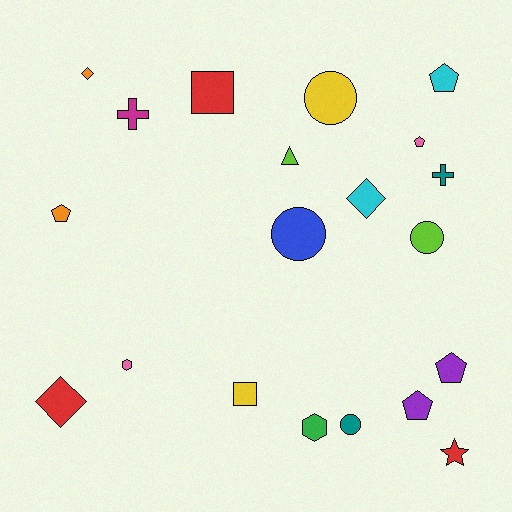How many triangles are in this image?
There is 1 triangle.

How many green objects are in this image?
There is 1 green object.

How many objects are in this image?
There are 20 objects.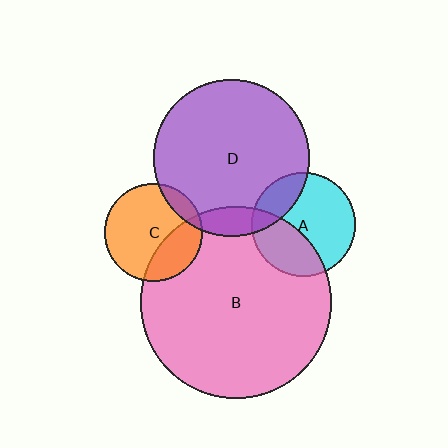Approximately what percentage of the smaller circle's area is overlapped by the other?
Approximately 20%.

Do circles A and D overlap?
Yes.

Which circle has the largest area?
Circle B (pink).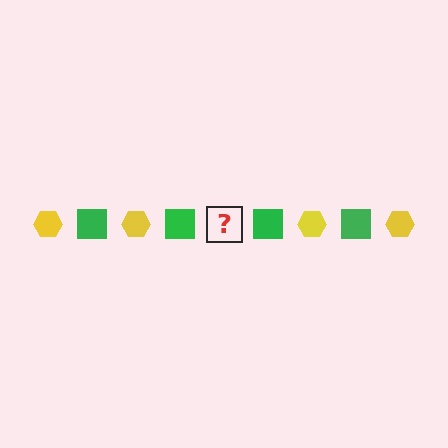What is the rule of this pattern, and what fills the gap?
The rule is that the pattern alternates between yellow hexagon and green square. The gap should be filled with a yellow hexagon.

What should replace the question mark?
The question mark should be replaced with a yellow hexagon.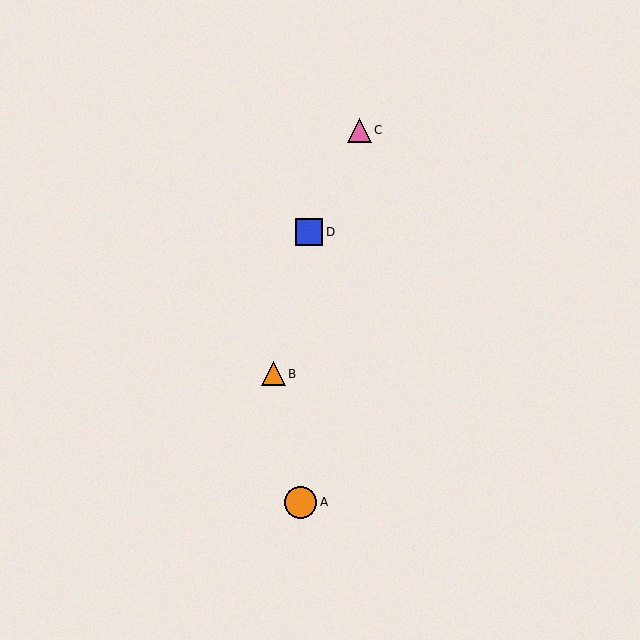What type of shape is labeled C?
Shape C is a pink triangle.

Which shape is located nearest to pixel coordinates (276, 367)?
The orange triangle (labeled B) at (274, 374) is nearest to that location.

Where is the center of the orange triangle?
The center of the orange triangle is at (274, 374).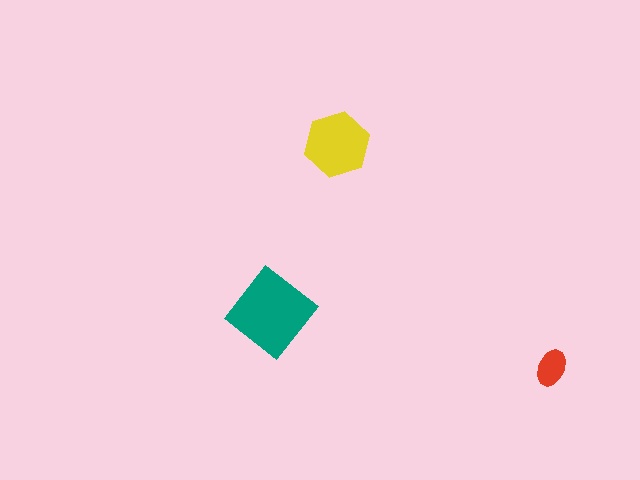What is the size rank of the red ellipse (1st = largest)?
3rd.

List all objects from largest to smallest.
The teal diamond, the yellow hexagon, the red ellipse.